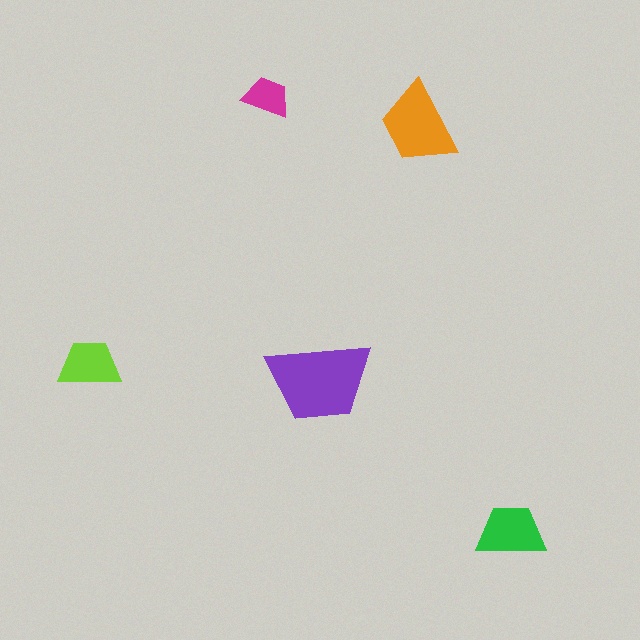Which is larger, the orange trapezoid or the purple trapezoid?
The purple one.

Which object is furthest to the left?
The lime trapezoid is leftmost.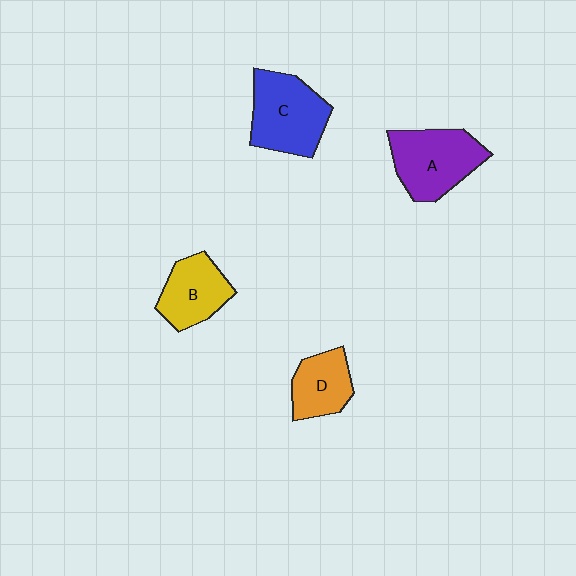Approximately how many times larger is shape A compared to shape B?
Approximately 1.3 times.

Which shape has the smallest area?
Shape D (orange).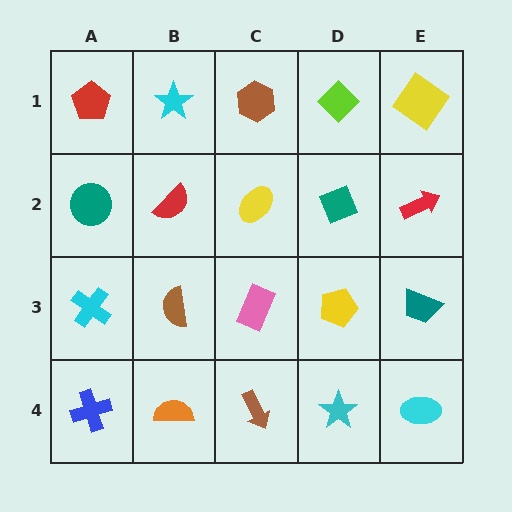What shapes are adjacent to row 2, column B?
A cyan star (row 1, column B), a brown semicircle (row 3, column B), a teal circle (row 2, column A), a yellow ellipse (row 2, column C).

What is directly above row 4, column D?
A yellow pentagon.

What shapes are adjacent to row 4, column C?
A pink rectangle (row 3, column C), an orange semicircle (row 4, column B), a cyan star (row 4, column D).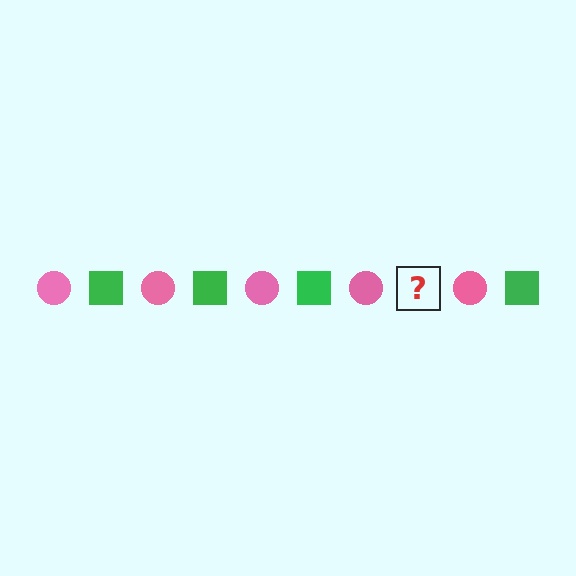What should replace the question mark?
The question mark should be replaced with a green square.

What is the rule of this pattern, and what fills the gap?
The rule is that the pattern alternates between pink circle and green square. The gap should be filled with a green square.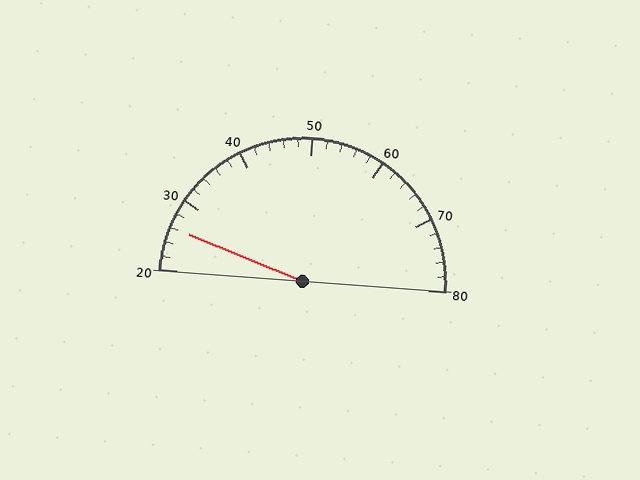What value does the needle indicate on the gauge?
The needle indicates approximately 26.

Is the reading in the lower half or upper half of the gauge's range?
The reading is in the lower half of the range (20 to 80).